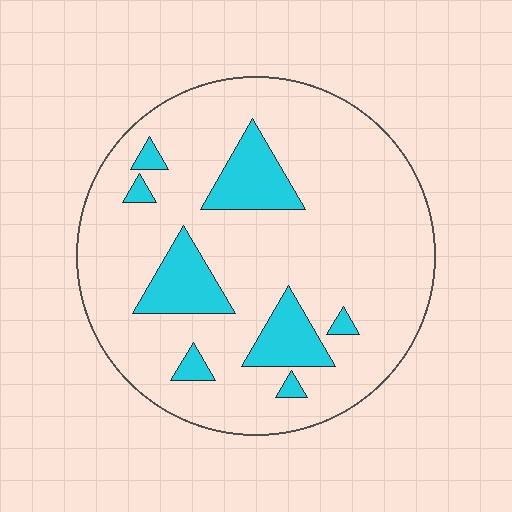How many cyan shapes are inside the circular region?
8.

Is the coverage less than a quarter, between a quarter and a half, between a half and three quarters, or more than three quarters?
Less than a quarter.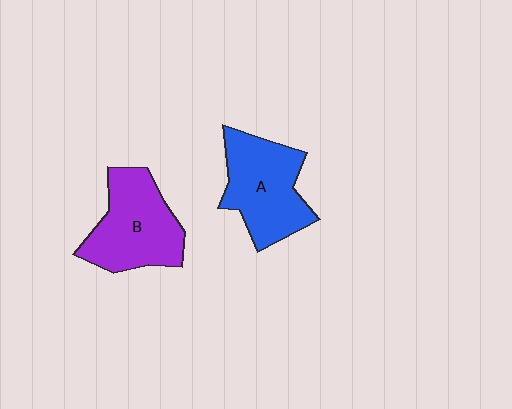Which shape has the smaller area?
Shape A (blue).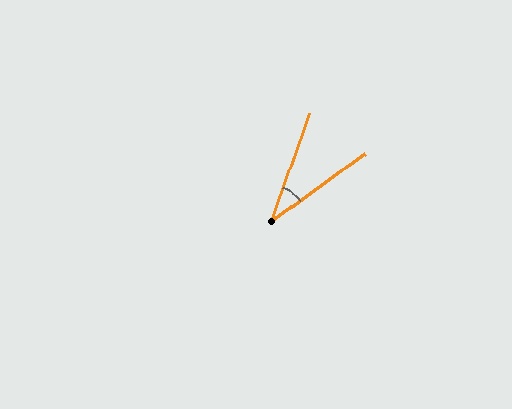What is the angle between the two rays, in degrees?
Approximately 35 degrees.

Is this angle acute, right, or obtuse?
It is acute.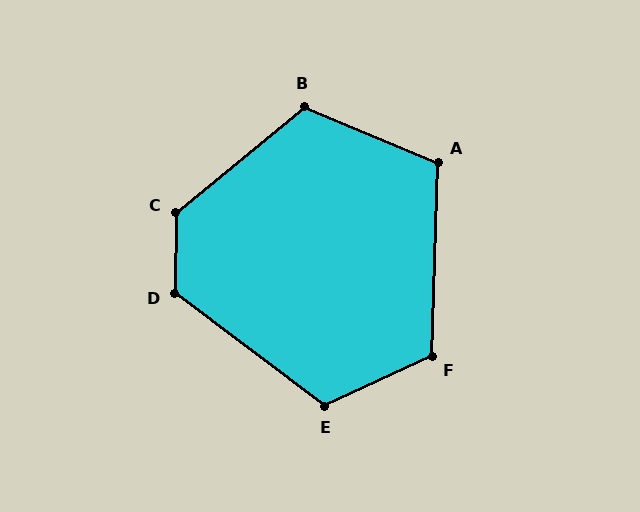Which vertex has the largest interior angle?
C, at approximately 131 degrees.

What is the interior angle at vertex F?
Approximately 117 degrees (obtuse).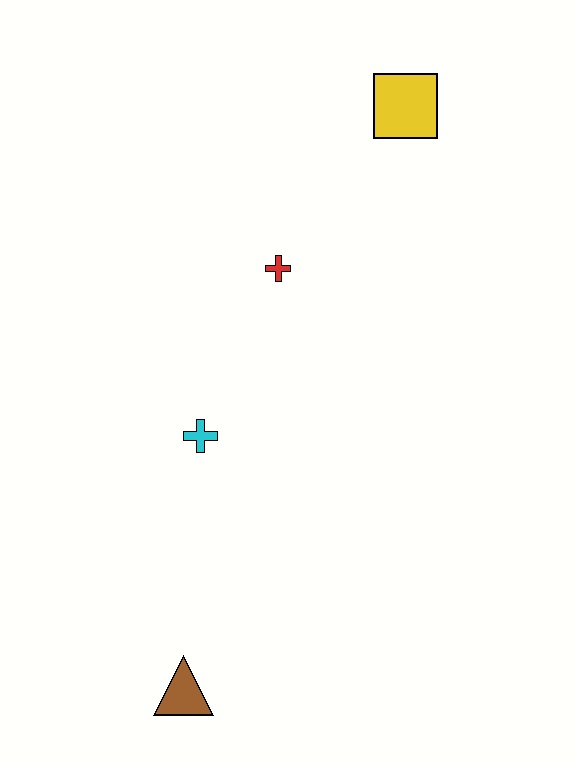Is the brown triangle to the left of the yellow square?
Yes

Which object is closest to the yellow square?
The red cross is closest to the yellow square.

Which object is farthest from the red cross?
The brown triangle is farthest from the red cross.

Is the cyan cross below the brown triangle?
No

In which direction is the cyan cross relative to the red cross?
The cyan cross is below the red cross.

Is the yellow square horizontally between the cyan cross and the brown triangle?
No